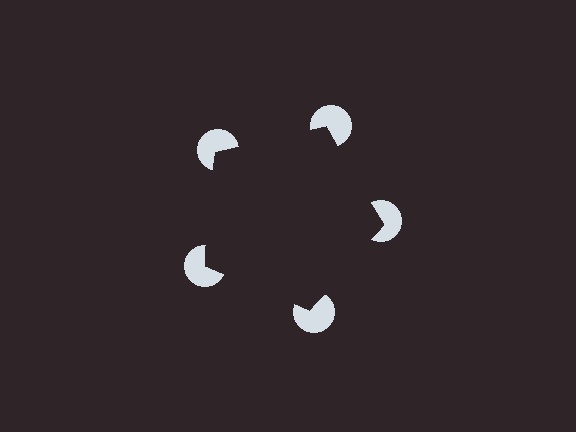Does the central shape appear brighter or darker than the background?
It typically appears slightly darker than the background, even though no actual brightness change is drawn.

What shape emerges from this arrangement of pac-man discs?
An illusory pentagon — its edges are inferred from the aligned wedge cuts in the pac-man discs, not physically drawn.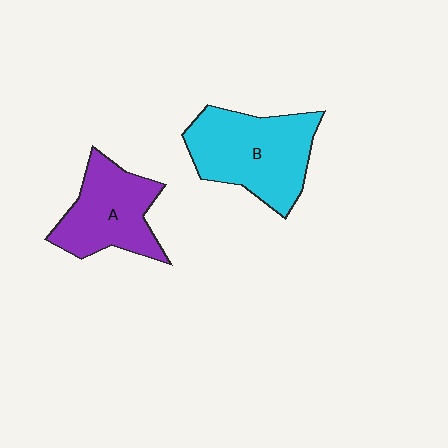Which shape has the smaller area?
Shape A (purple).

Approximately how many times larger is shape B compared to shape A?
Approximately 1.3 times.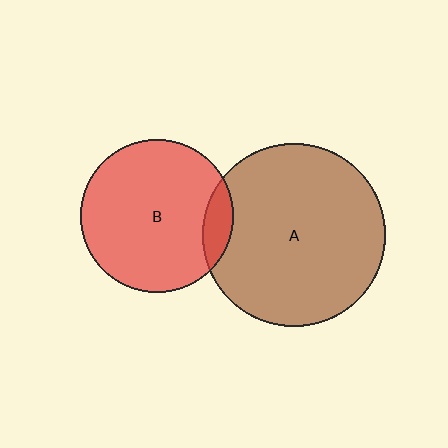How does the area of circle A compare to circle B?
Approximately 1.4 times.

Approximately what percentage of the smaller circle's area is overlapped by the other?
Approximately 10%.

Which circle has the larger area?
Circle A (brown).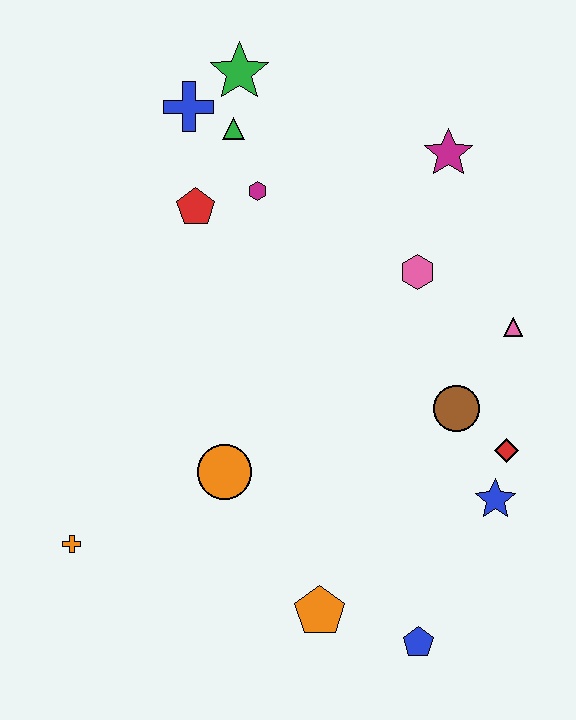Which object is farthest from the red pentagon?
The blue pentagon is farthest from the red pentagon.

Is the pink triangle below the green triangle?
Yes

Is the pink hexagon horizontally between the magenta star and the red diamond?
No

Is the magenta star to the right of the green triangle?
Yes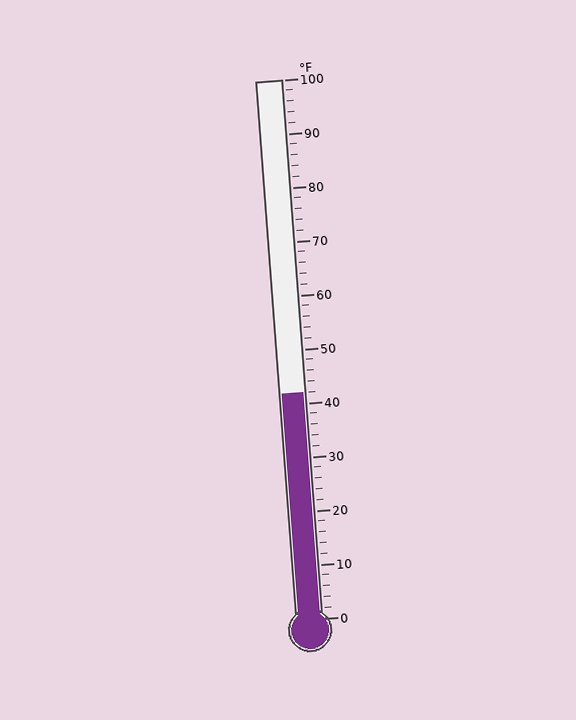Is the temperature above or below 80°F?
The temperature is below 80°F.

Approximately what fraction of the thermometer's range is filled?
The thermometer is filled to approximately 40% of its range.